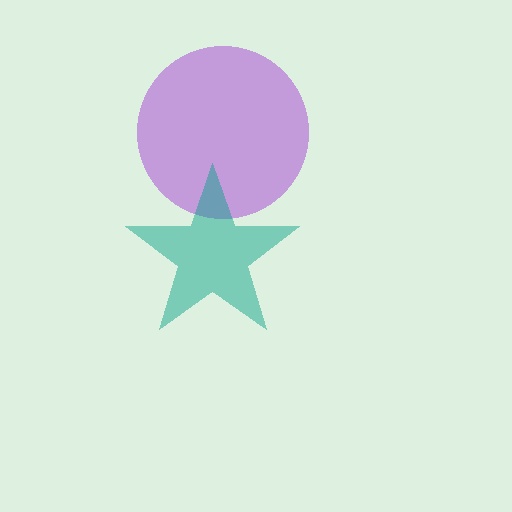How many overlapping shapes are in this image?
There are 2 overlapping shapes in the image.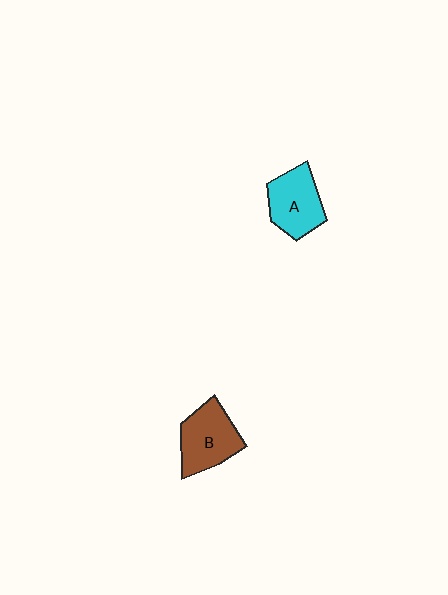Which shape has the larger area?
Shape B (brown).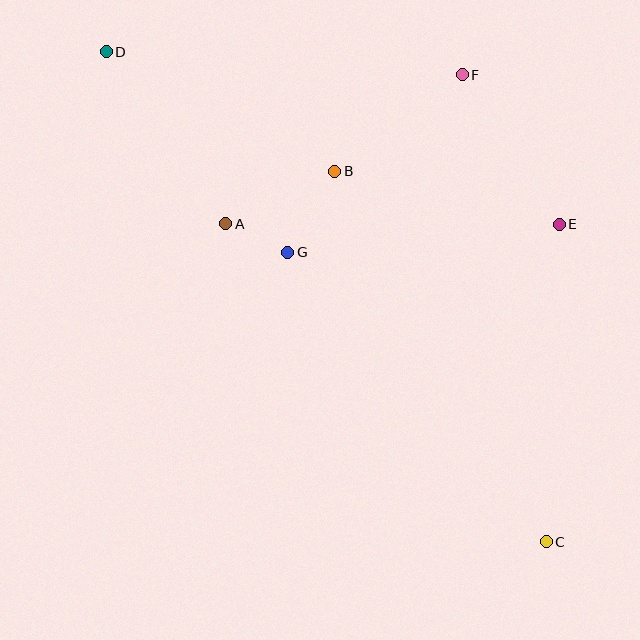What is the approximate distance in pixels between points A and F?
The distance between A and F is approximately 280 pixels.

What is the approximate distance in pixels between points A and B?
The distance between A and B is approximately 121 pixels.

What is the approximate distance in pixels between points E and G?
The distance between E and G is approximately 273 pixels.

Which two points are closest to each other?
Points A and G are closest to each other.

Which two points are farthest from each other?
Points C and D are farthest from each other.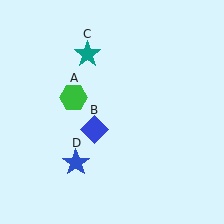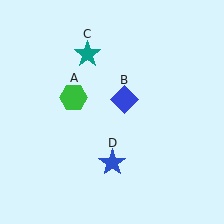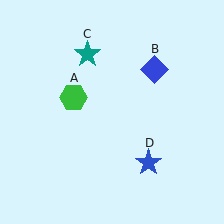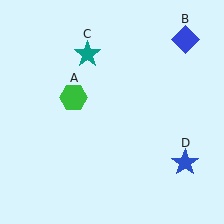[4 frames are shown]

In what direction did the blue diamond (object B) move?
The blue diamond (object B) moved up and to the right.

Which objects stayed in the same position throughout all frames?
Green hexagon (object A) and teal star (object C) remained stationary.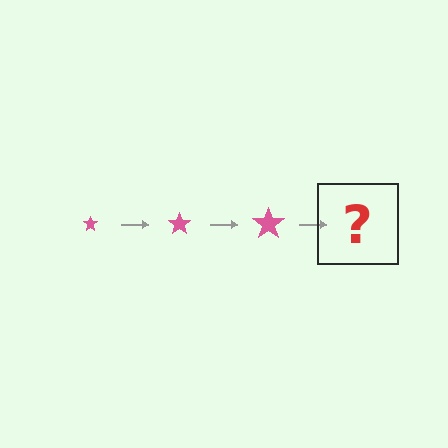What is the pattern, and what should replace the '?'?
The pattern is that the star gets progressively larger each step. The '?' should be a pink star, larger than the previous one.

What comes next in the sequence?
The next element should be a pink star, larger than the previous one.